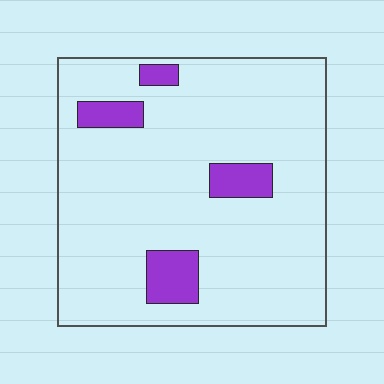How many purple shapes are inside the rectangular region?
4.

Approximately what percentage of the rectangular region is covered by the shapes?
Approximately 10%.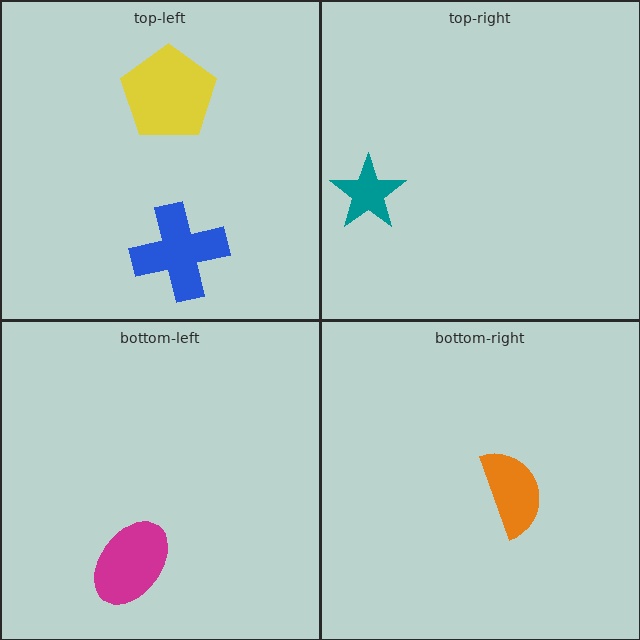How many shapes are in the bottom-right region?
1.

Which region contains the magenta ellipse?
The bottom-left region.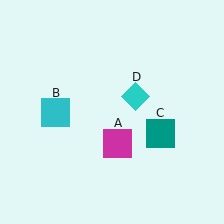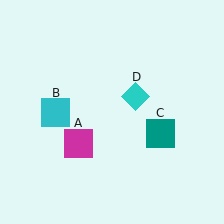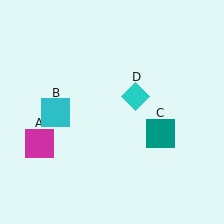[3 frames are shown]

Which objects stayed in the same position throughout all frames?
Cyan square (object B) and teal square (object C) and cyan diamond (object D) remained stationary.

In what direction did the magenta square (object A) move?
The magenta square (object A) moved left.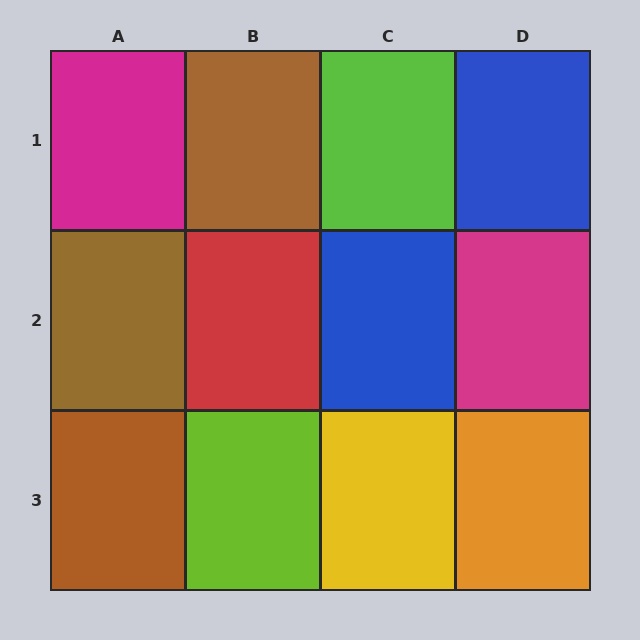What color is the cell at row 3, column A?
Brown.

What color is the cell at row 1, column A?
Magenta.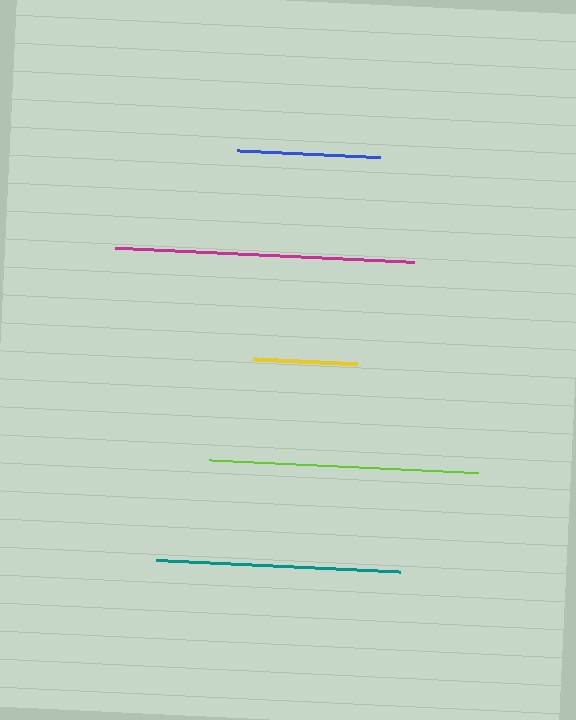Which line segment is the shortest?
The yellow line is the shortest at approximately 103 pixels.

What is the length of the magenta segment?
The magenta segment is approximately 299 pixels long.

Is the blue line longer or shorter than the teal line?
The teal line is longer than the blue line.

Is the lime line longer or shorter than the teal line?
The lime line is longer than the teal line.